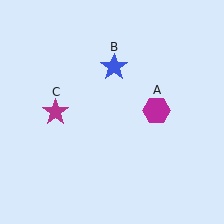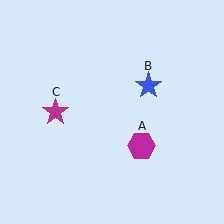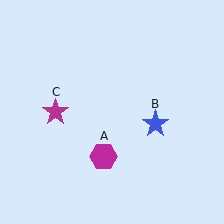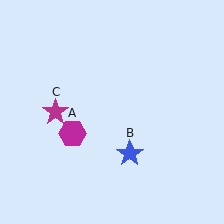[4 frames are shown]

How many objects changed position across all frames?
2 objects changed position: magenta hexagon (object A), blue star (object B).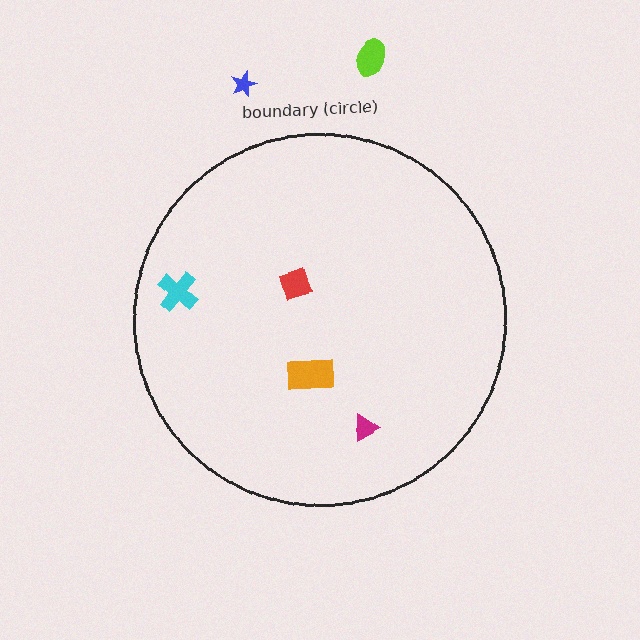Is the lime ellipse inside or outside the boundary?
Outside.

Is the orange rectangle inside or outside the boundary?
Inside.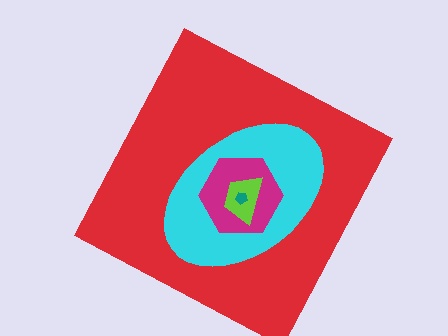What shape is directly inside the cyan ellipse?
The magenta hexagon.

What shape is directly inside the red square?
The cyan ellipse.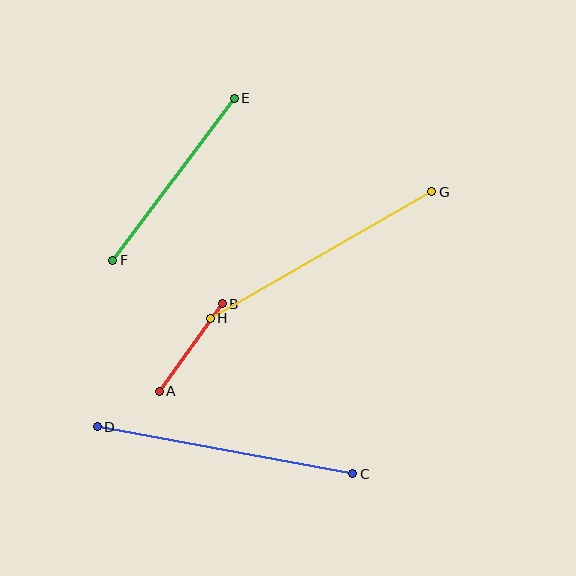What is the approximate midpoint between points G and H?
The midpoint is at approximately (321, 255) pixels.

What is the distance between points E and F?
The distance is approximately 202 pixels.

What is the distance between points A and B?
The distance is approximately 108 pixels.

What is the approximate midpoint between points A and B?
The midpoint is at approximately (191, 348) pixels.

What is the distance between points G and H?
The distance is approximately 255 pixels.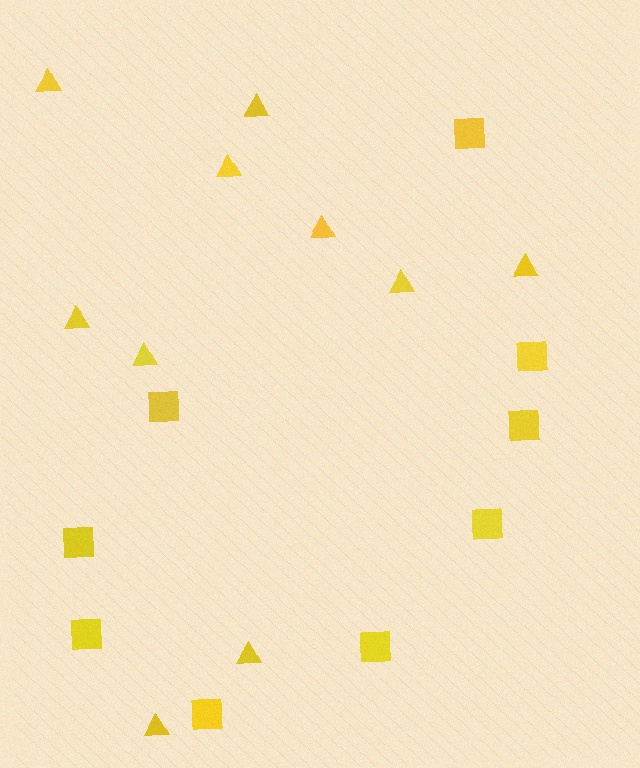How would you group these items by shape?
There are 2 groups: one group of squares (9) and one group of triangles (10).